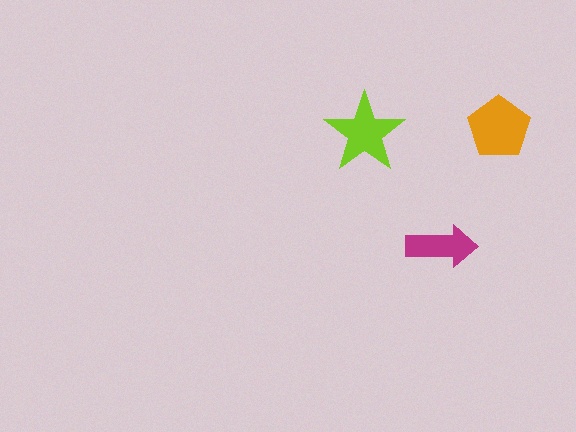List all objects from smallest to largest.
The magenta arrow, the lime star, the orange pentagon.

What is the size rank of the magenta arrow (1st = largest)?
3rd.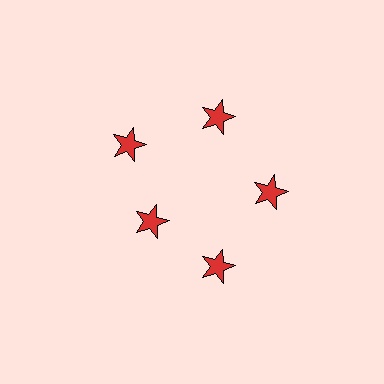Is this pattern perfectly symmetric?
No. The 5 red stars are arranged in a ring, but one element near the 8 o'clock position is pulled inward toward the center, breaking the 5-fold rotational symmetry.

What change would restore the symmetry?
The symmetry would be restored by moving it outward, back onto the ring so that all 5 stars sit at equal angles and equal distance from the center.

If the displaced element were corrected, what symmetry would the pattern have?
It would have 5-fold rotational symmetry — the pattern would map onto itself every 72 degrees.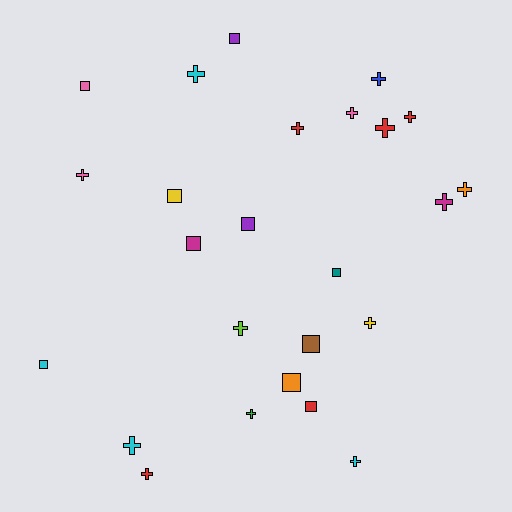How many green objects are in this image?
There is 1 green object.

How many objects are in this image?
There are 25 objects.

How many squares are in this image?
There are 10 squares.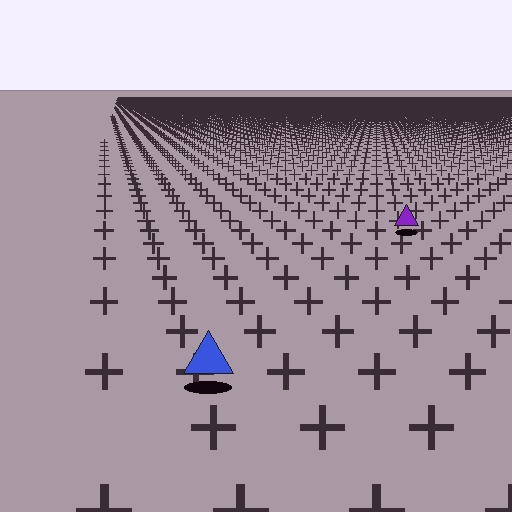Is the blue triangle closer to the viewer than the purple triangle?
Yes. The blue triangle is closer — you can tell from the texture gradient: the ground texture is coarser near it.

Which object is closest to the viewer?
The blue triangle is closest. The texture marks near it are larger and more spread out.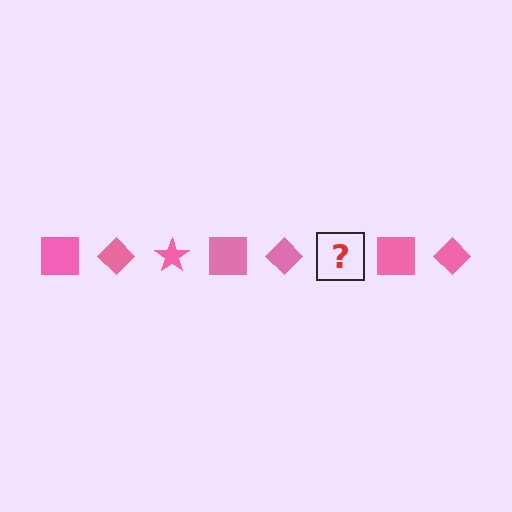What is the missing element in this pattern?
The missing element is a pink star.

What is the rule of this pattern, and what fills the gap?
The rule is that the pattern cycles through square, diamond, star shapes in pink. The gap should be filled with a pink star.